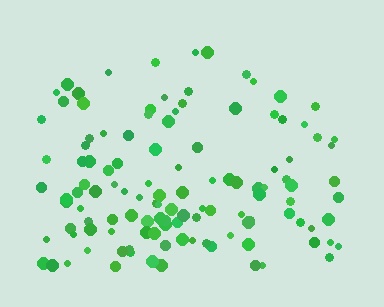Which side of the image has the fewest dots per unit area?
The top.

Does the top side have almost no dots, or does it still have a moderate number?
Still a moderate number, just noticeably fewer than the bottom.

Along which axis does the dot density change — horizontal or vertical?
Vertical.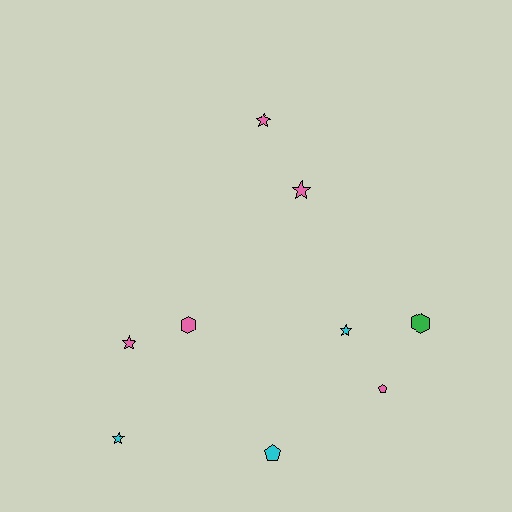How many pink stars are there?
There are 3 pink stars.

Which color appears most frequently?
Pink, with 5 objects.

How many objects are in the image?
There are 9 objects.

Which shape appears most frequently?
Star, with 5 objects.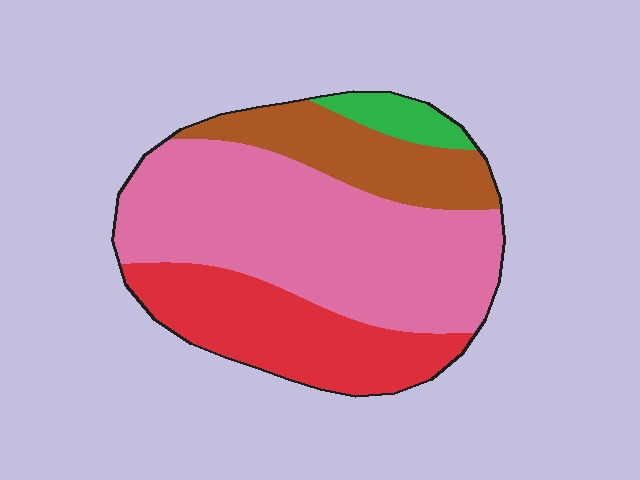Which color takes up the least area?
Green, at roughly 5%.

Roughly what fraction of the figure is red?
Red takes up between a quarter and a half of the figure.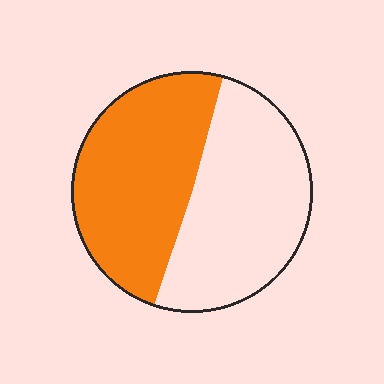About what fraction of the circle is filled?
About one half (1/2).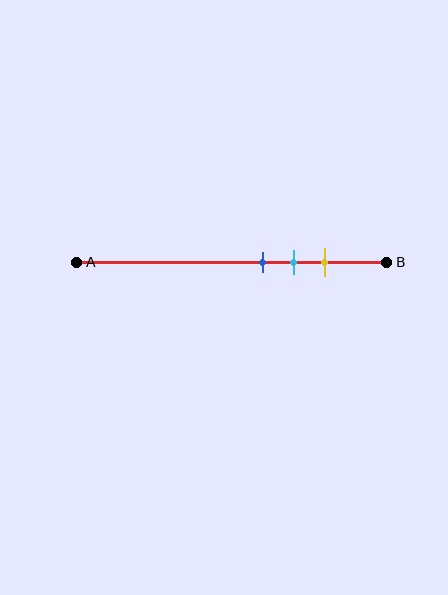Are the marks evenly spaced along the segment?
Yes, the marks are approximately evenly spaced.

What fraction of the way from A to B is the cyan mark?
The cyan mark is approximately 70% (0.7) of the way from A to B.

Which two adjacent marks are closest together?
The blue and cyan marks are the closest adjacent pair.